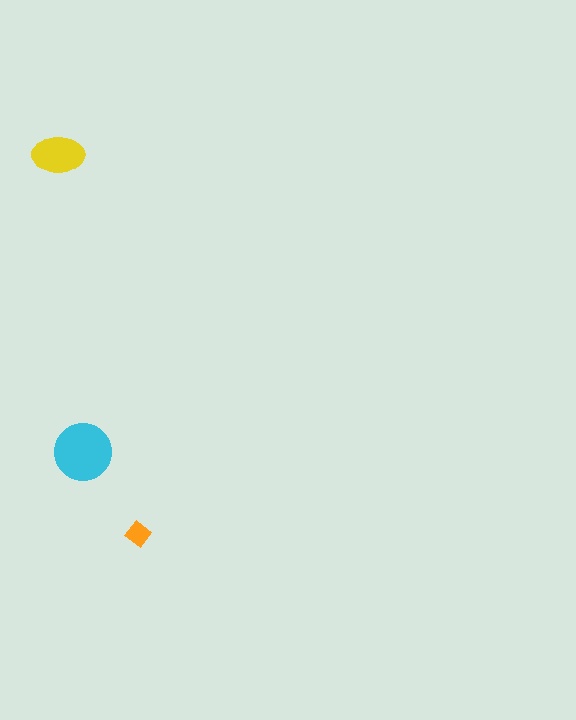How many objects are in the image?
There are 3 objects in the image.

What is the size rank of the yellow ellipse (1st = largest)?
2nd.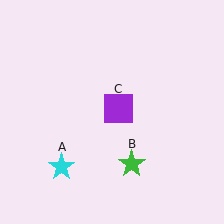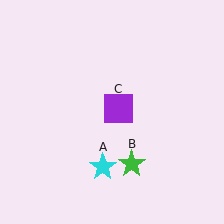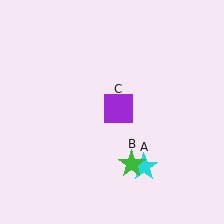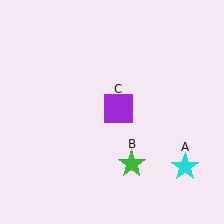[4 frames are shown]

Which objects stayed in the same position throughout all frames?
Green star (object B) and purple square (object C) remained stationary.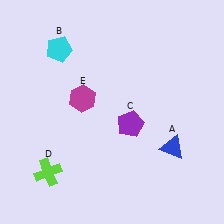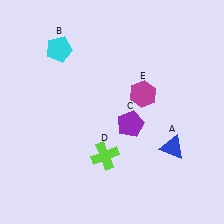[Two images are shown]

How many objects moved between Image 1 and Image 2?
2 objects moved between the two images.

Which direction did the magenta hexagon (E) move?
The magenta hexagon (E) moved right.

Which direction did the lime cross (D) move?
The lime cross (D) moved right.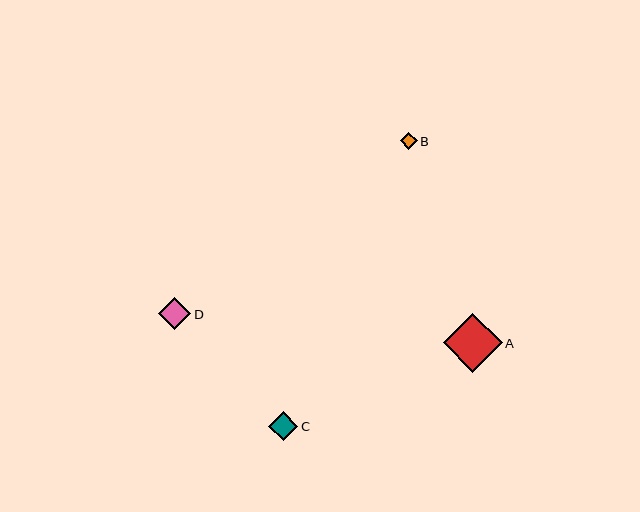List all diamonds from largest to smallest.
From largest to smallest: A, D, C, B.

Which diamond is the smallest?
Diamond B is the smallest with a size of approximately 16 pixels.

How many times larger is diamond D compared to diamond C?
Diamond D is approximately 1.1 times the size of diamond C.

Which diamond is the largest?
Diamond A is the largest with a size of approximately 59 pixels.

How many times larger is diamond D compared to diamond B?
Diamond D is approximately 2.0 times the size of diamond B.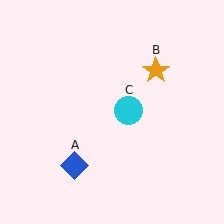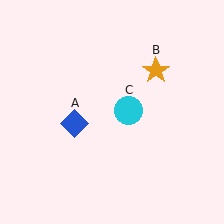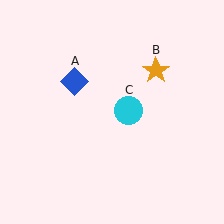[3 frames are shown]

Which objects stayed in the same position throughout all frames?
Orange star (object B) and cyan circle (object C) remained stationary.